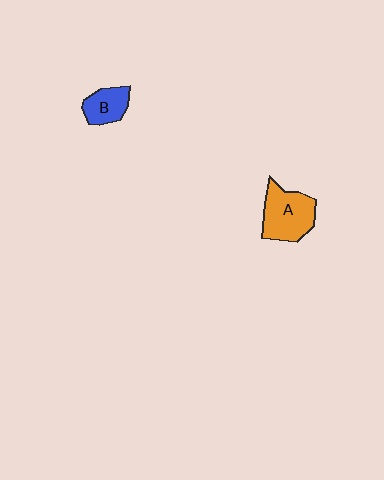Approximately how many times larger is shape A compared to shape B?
Approximately 1.7 times.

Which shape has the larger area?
Shape A (orange).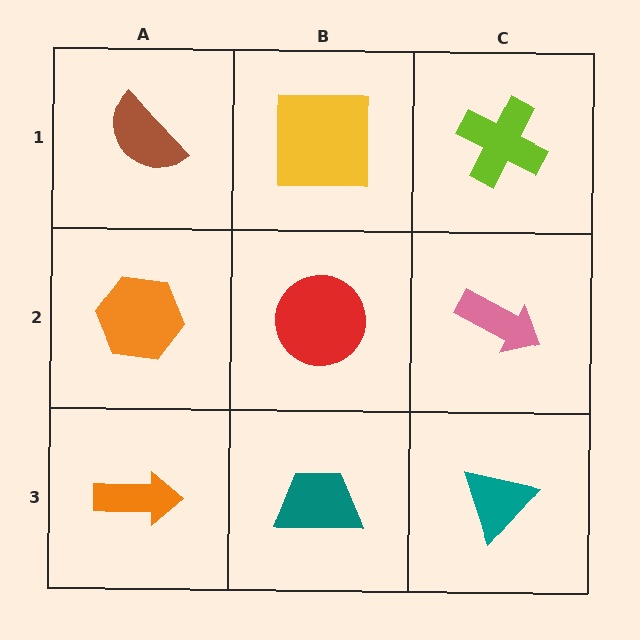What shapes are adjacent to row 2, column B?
A yellow square (row 1, column B), a teal trapezoid (row 3, column B), an orange hexagon (row 2, column A), a pink arrow (row 2, column C).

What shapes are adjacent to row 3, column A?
An orange hexagon (row 2, column A), a teal trapezoid (row 3, column B).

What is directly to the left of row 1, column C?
A yellow square.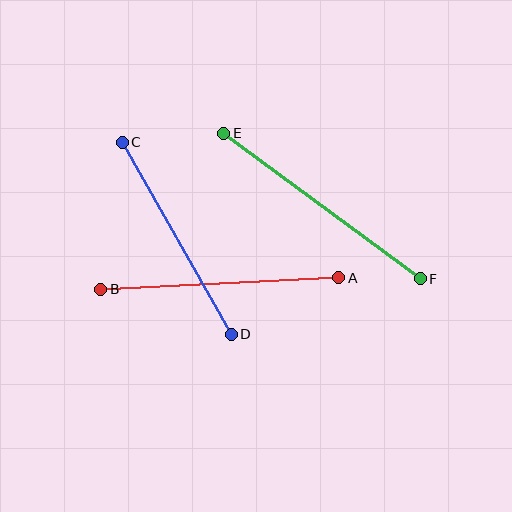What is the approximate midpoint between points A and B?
The midpoint is at approximately (220, 284) pixels.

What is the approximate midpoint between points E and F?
The midpoint is at approximately (322, 206) pixels.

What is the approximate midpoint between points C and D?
The midpoint is at approximately (177, 238) pixels.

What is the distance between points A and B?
The distance is approximately 238 pixels.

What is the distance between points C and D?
The distance is approximately 221 pixels.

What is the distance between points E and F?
The distance is approximately 244 pixels.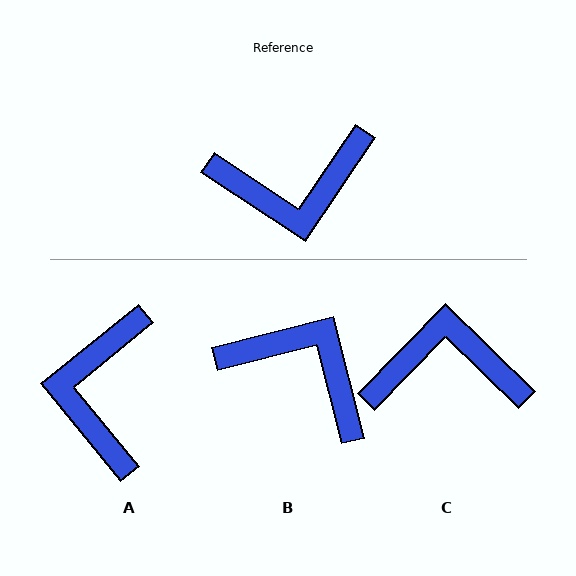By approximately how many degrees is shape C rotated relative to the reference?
Approximately 170 degrees counter-clockwise.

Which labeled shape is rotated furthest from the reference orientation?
C, about 170 degrees away.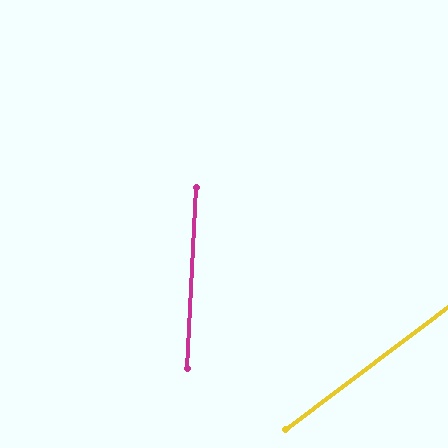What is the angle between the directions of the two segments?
Approximately 50 degrees.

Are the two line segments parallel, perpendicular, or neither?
Neither parallel nor perpendicular — they differ by about 50°.